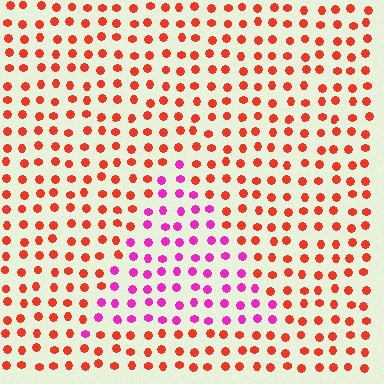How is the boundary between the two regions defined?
The boundary is defined purely by a slight shift in hue (about 53 degrees). Spacing, size, and orientation are identical on both sides.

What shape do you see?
I see a triangle.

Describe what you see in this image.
The image is filled with small red elements in a uniform arrangement. A triangle-shaped region is visible where the elements are tinted to a slightly different hue, forming a subtle color boundary.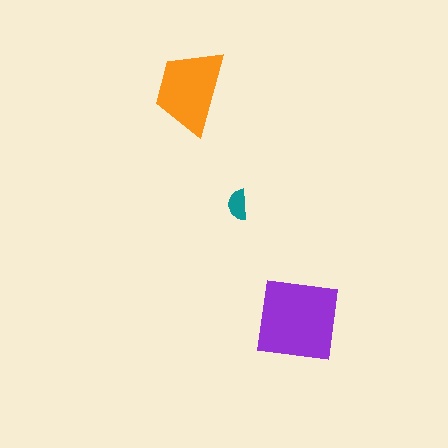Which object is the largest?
The purple square.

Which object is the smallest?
The teal semicircle.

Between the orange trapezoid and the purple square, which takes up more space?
The purple square.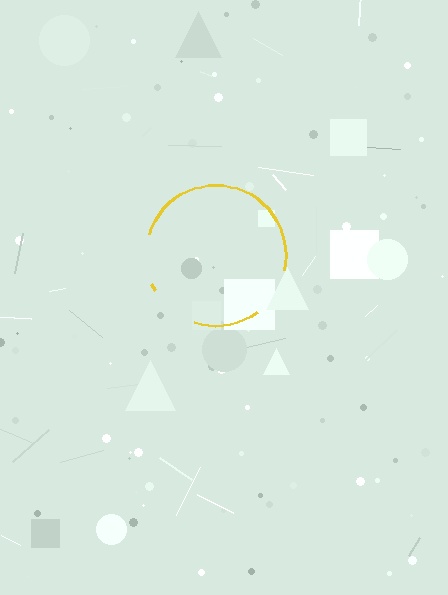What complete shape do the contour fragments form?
The contour fragments form a circle.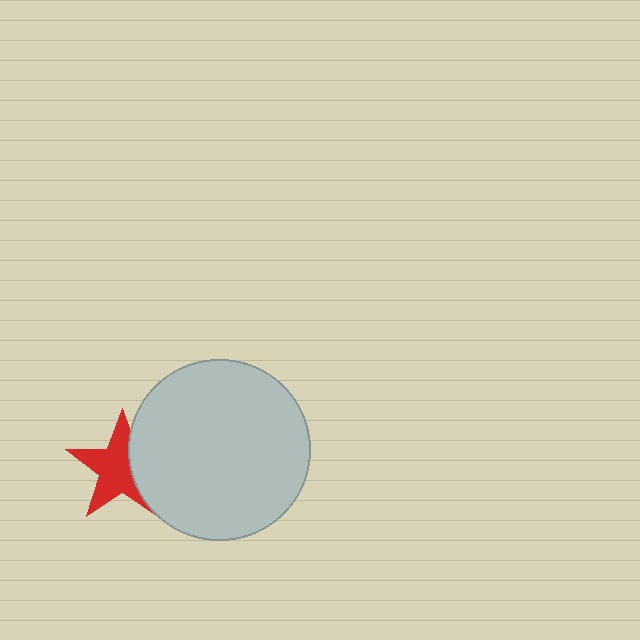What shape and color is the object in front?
The object in front is a light gray circle.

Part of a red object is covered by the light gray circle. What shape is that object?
It is a star.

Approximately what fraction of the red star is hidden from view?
Roughly 31% of the red star is hidden behind the light gray circle.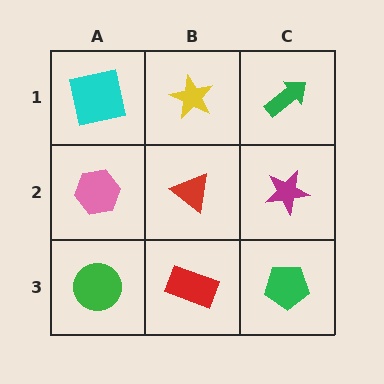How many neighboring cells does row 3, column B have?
3.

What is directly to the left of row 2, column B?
A pink hexagon.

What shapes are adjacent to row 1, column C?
A magenta star (row 2, column C), a yellow star (row 1, column B).